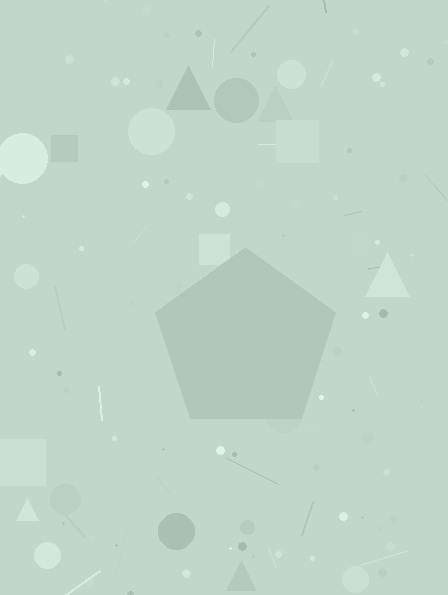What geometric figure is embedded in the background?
A pentagon is embedded in the background.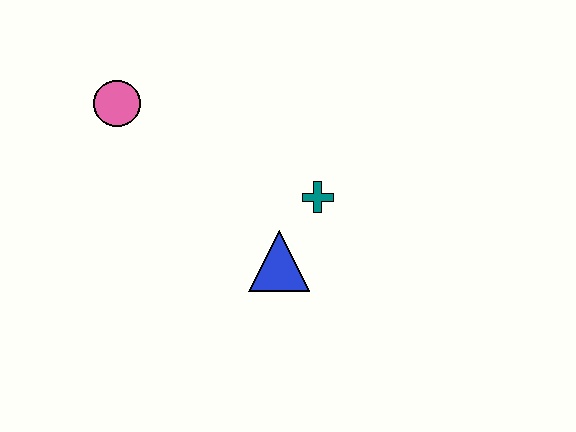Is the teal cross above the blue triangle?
Yes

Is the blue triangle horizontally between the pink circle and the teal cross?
Yes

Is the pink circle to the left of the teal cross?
Yes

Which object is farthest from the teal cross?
The pink circle is farthest from the teal cross.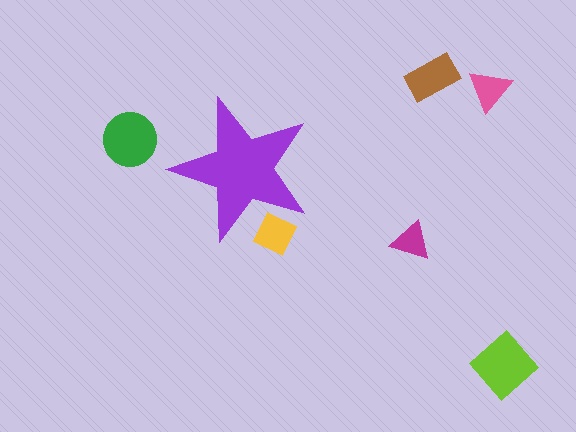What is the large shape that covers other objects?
A purple star.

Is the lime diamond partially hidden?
No, the lime diamond is fully visible.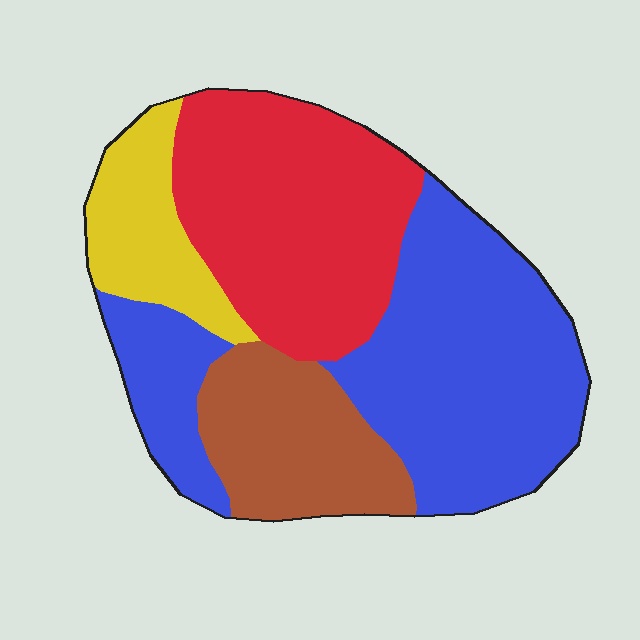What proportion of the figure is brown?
Brown takes up between a sixth and a third of the figure.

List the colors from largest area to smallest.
From largest to smallest: blue, red, brown, yellow.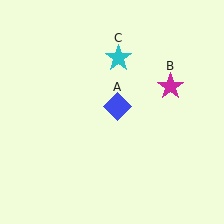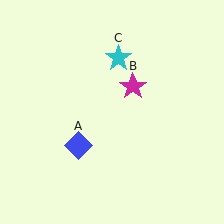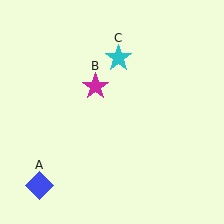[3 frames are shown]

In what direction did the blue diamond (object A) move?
The blue diamond (object A) moved down and to the left.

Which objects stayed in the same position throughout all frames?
Cyan star (object C) remained stationary.